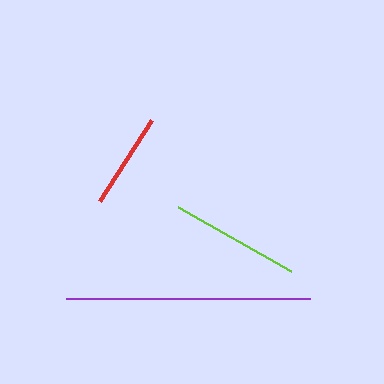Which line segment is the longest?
The purple line is the longest at approximately 243 pixels.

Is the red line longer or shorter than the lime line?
The lime line is longer than the red line.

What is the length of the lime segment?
The lime segment is approximately 130 pixels long.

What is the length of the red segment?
The red segment is approximately 97 pixels long.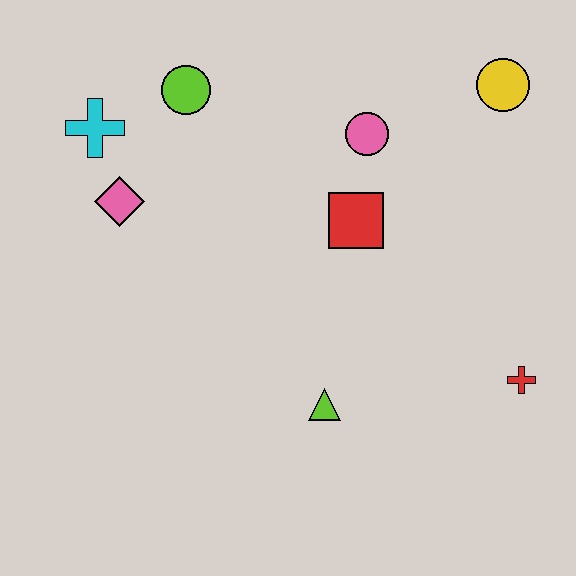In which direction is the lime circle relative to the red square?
The lime circle is to the left of the red square.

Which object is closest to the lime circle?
The cyan cross is closest to the lime circle.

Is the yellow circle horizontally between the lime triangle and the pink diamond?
No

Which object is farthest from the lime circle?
The red cross is farthest from the lime circle.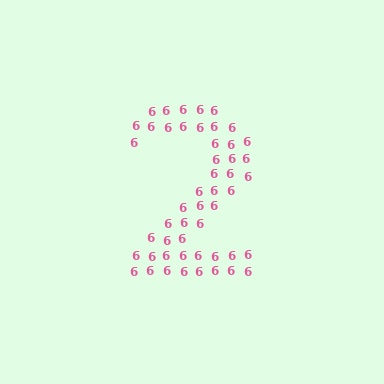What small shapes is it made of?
It is made of small digit 6's.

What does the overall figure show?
The overall figure shows the digit 2.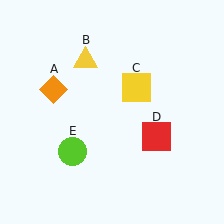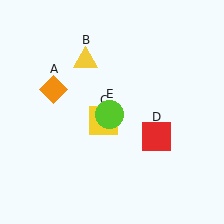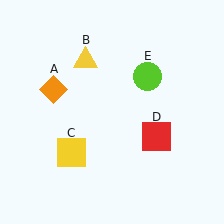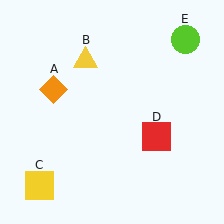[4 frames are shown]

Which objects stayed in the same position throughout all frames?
Orange diamond (object A) and yellow triangle (object B) and red square (object D) remained stationary.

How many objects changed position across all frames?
2 objects changed position: yellow square (object C), lime circle (object E).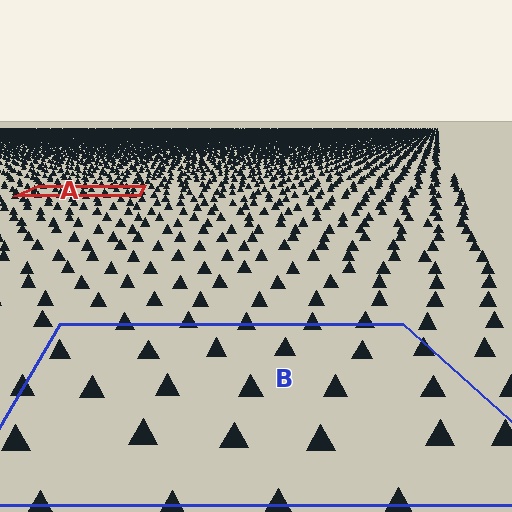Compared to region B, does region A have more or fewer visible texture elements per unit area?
Region A has more texture elements per unit area — they are packed more densely because it is farther away.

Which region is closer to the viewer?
Region B is closer. The texture elements there are larger and more spread out.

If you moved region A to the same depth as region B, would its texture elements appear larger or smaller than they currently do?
They would appear larger. At a closer depth, the same texture elements are projected at a bigger on-screen size.